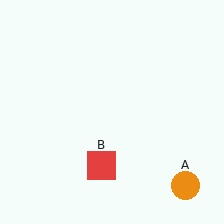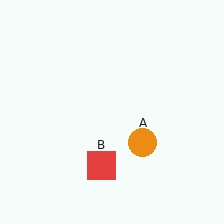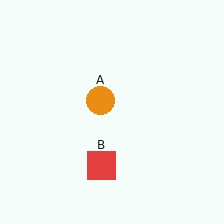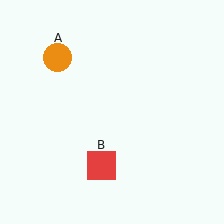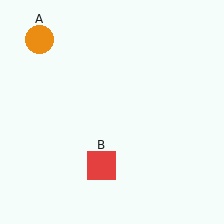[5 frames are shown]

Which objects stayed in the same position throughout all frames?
Red square (object B) remained stationary.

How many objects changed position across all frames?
1 object changed position: orange circle (object A).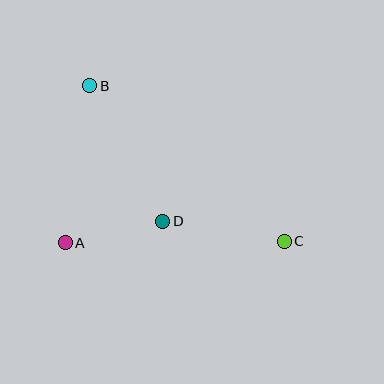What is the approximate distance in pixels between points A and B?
The distance between A and B is approximately 159 pixels.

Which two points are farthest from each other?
Points B and C are farthest from each other.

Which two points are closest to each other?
Points A and D are closest to each other.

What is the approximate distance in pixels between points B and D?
The distance between B and D is approximately 154 pixels.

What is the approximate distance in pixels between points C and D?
The distance between C and D is approximately 123 pixels.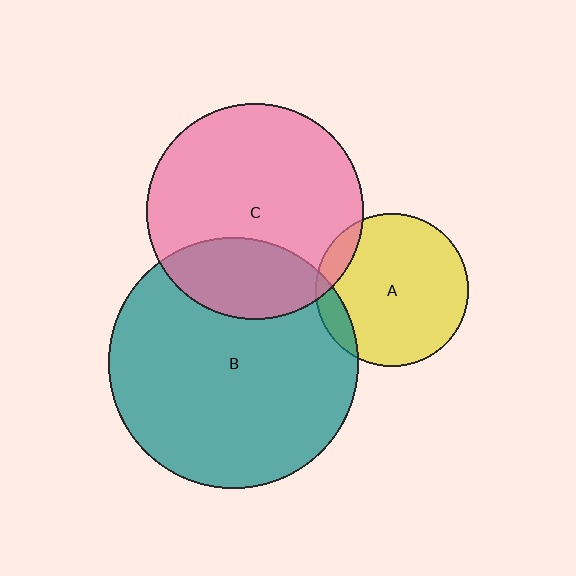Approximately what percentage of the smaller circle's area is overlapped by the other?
Approximately 10%.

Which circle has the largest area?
Circle B (teal).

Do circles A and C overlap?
Yes.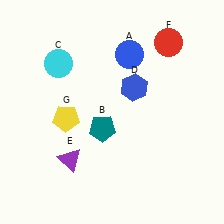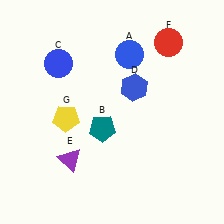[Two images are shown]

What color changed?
The circle (C) changed from cyan in Image 1 to blue in Image 2.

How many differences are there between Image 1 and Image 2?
There is 1 difference between the two images.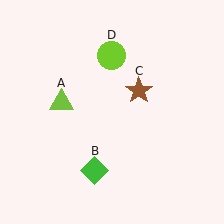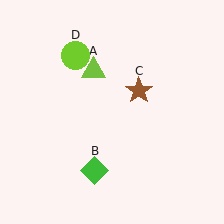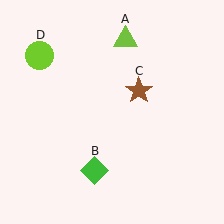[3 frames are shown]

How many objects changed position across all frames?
2 objects changed position: lime triangle (object A), lime circle (object D).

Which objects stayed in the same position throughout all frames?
Green diamond (object B) and brown star (object C) remained stationary.